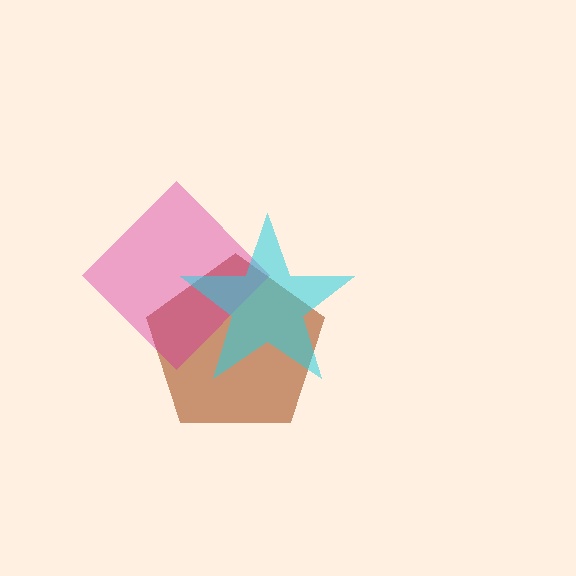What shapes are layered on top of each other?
The layered shapes are: a brown pentagon, a magenta diamond, a cyan star.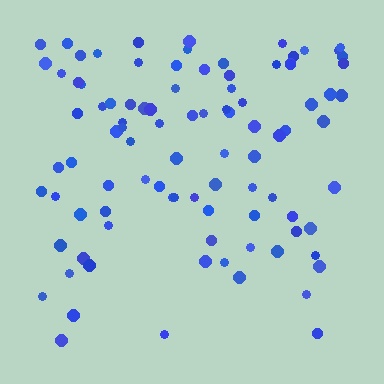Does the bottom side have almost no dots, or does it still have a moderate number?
Still a moderate number, just noticeably fewer than the top.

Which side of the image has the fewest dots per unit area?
The bottom.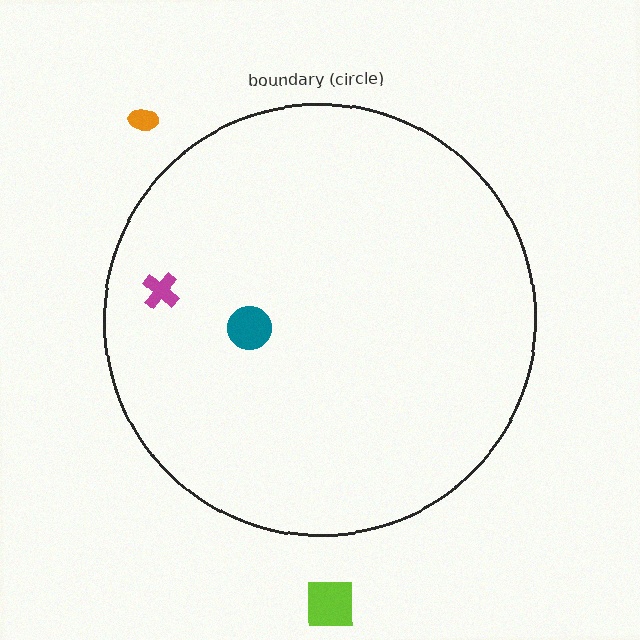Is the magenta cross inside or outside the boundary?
Inside.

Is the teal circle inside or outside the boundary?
Inside.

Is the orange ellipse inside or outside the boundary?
Outside.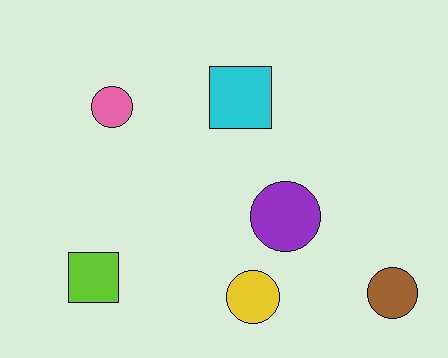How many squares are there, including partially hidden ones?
There are 2 squares.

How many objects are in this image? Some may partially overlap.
There are 6 objects.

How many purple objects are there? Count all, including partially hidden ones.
There is 1 purple object.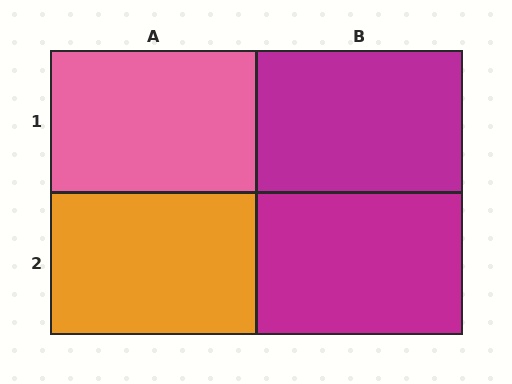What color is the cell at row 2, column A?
Orange.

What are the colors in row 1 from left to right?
Pink, magenta.